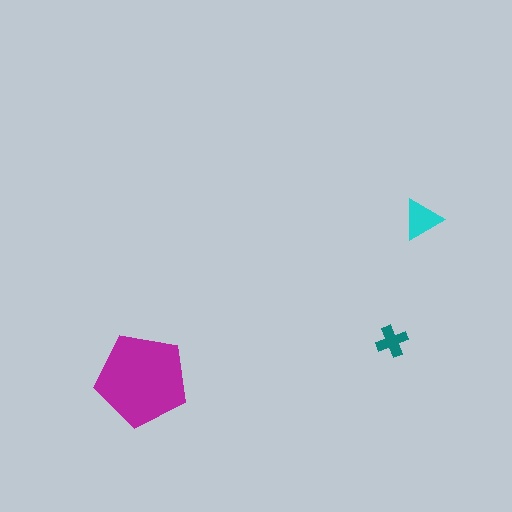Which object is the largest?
The magenta pentagon.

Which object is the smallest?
The teal cross.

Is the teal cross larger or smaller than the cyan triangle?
Smaller.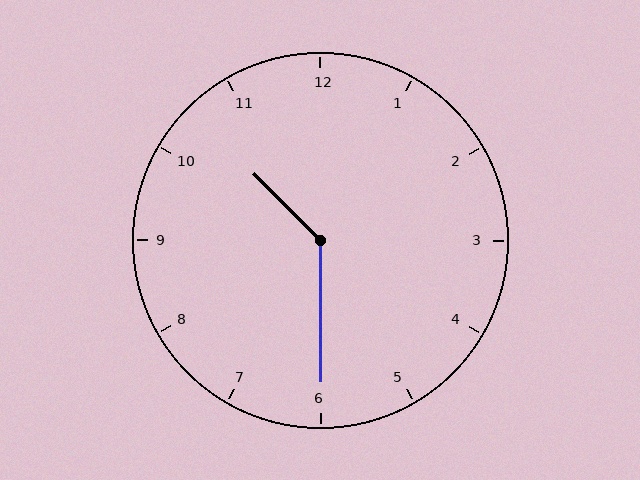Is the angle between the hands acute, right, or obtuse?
It is obtuse.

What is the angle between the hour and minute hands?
Approximately 135 degrees.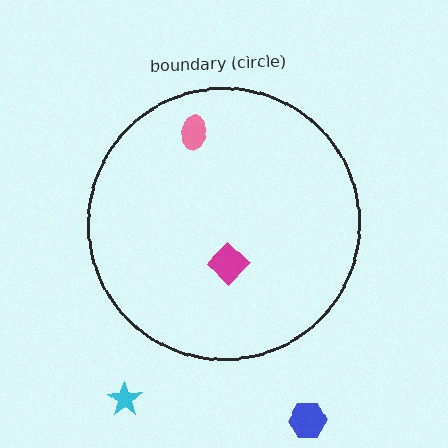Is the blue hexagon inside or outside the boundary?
Outside.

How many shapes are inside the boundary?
2 inside, 2 outside.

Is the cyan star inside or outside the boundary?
Outside.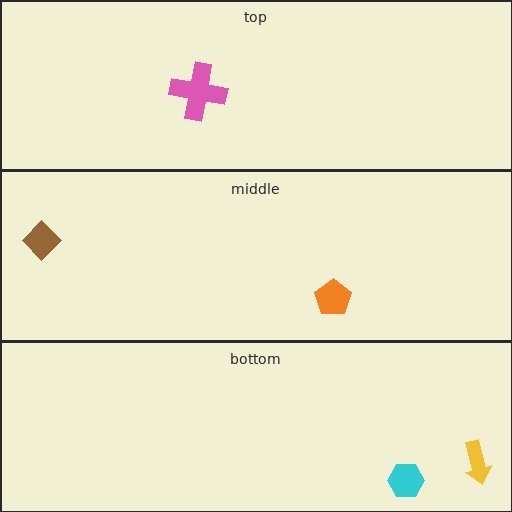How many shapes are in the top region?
1.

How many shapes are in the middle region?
2.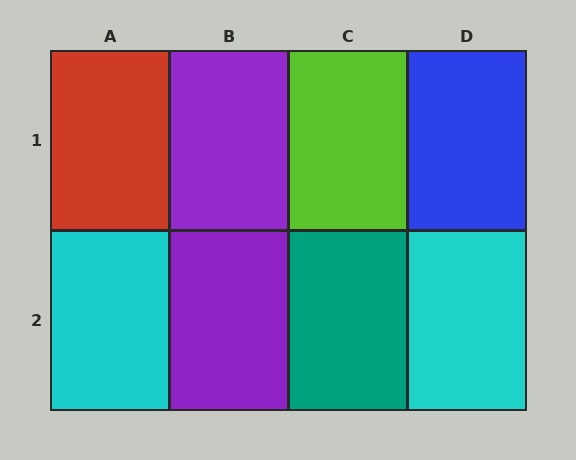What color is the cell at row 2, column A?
Cyan.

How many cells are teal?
1 cell is teal.